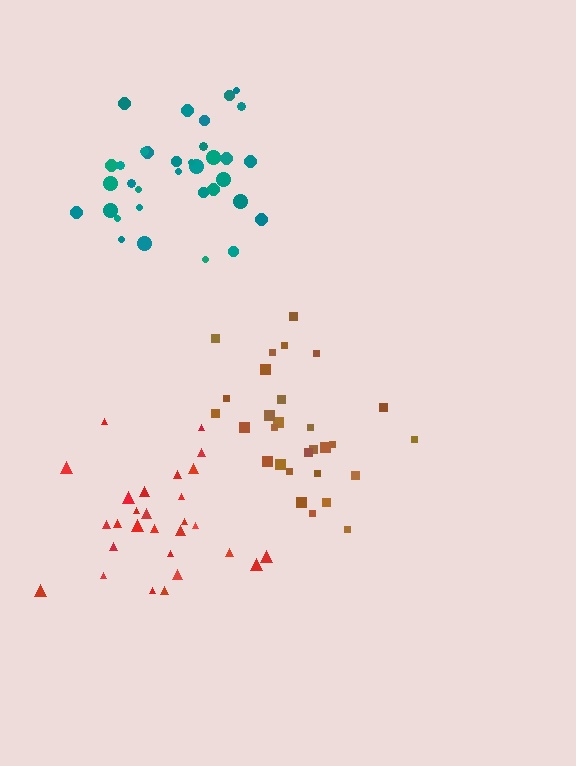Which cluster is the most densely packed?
Teal.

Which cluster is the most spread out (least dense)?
Red.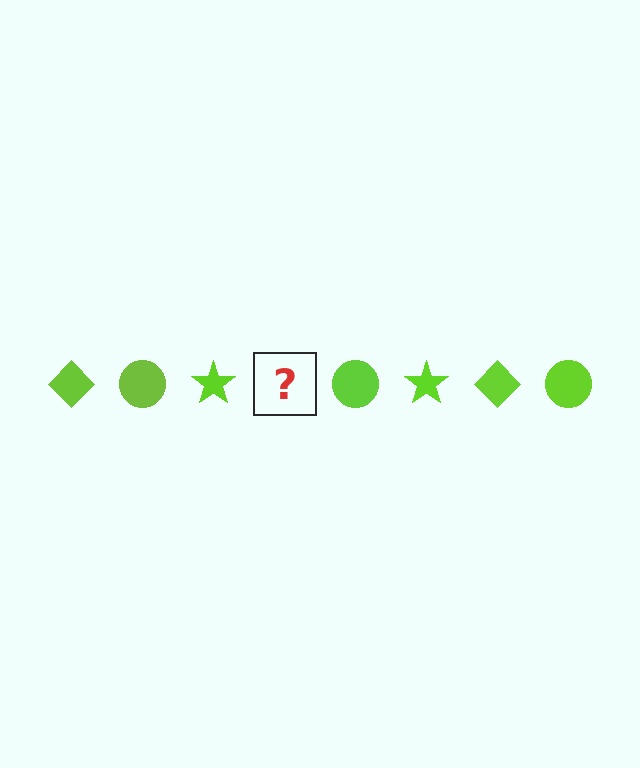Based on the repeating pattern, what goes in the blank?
The blank should be a lime diamond.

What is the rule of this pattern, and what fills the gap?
The rule is that the pattern cycles through diamond, circle, star shapes in lime. The gap should be filled with a lime diamond.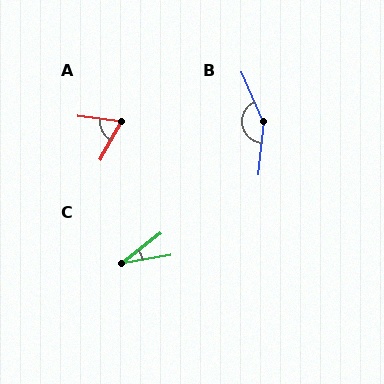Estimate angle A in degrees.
Approximately 68 degrees.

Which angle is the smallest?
C, at approximately 28 degrees.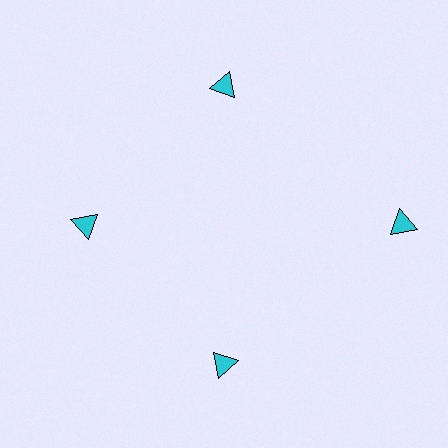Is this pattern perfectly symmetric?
No. The 4 cyan triangles are arranged in a ring, but one element near the 3 o'clock position is pushed outward from the center, breaking the 4-fold rotational symmetry.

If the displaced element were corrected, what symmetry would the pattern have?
It would have 4-fold rotational symmetry — the pattern would map onto itself every 90 degrees.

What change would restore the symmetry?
The symmetry would be restored by moving it inward, back onto the ring so that all 4 triangles sit at equal angles and equal distance from the center.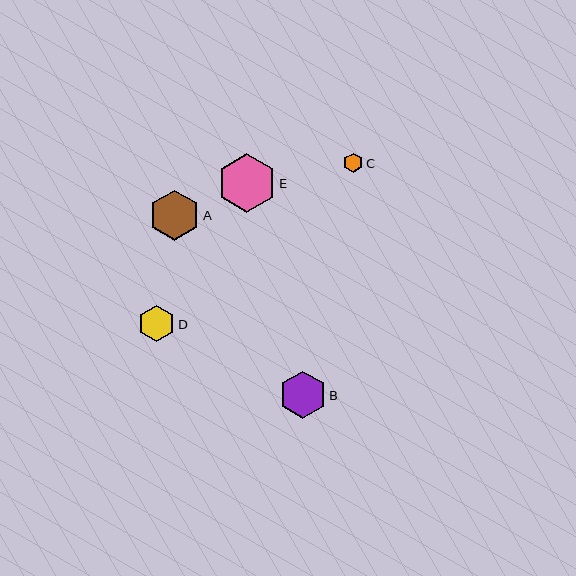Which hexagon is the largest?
Hexagon E is the largest with a size of approximately 58 pixels.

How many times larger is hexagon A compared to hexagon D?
Hexagon A is approximately 1.4 times the size of hexagon D.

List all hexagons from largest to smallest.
From largest to smallest: E, A, B, D, C.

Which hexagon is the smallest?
Hexagon C is the smallest with a size of approximately 19 pixels.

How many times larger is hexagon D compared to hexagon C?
Hexagon D is approximately 1.9 times the size of hexagon C.